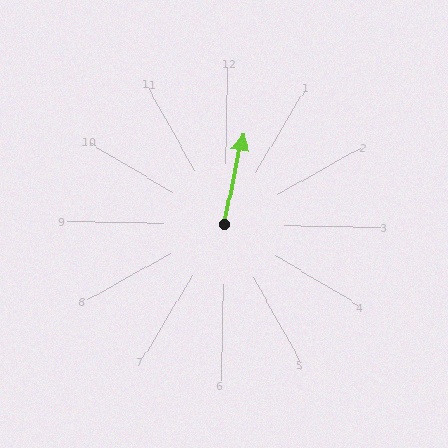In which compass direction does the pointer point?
North.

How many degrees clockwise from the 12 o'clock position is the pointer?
Approximately 11 degrees.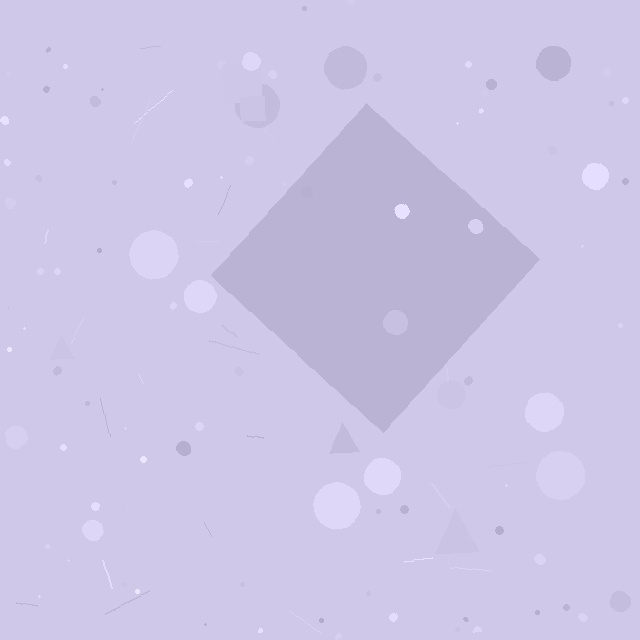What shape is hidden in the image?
A diamond is hidden in the image.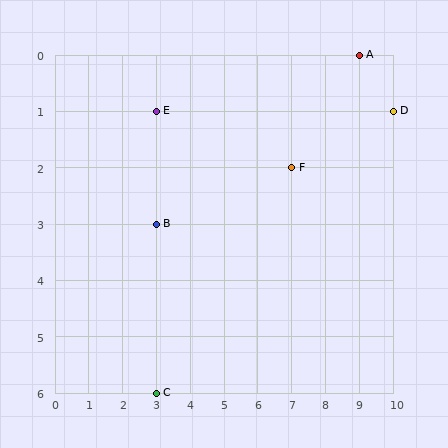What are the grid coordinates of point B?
Point B is at grid coordinates (3, 3).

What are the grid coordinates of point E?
Point E is at grid coordinates (3, 1).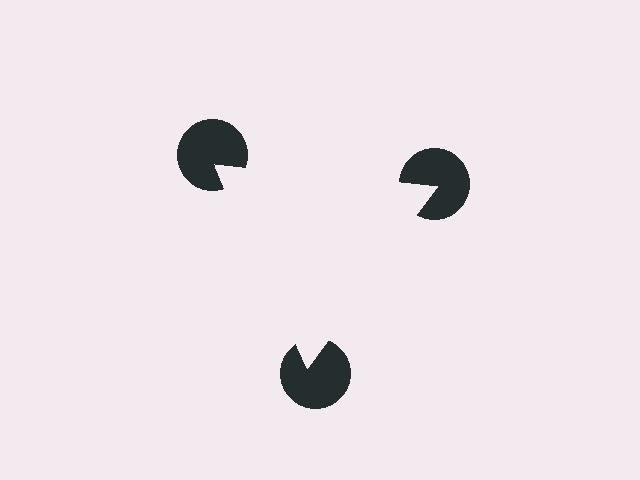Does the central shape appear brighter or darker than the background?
It typically appears slightly brighter than the background, even though no actual brightness change is drawn.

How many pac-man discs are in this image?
There are 3 — one at each vertex of the illusory triangle.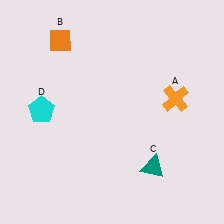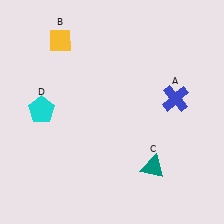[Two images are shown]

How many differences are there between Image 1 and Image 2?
There are 2 differences between the two images.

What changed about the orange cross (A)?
In Image 1, A is orange. In Image 2, it changed to blue.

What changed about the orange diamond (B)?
In Image 1, B is orange. In Image 2, it changed to yellow.